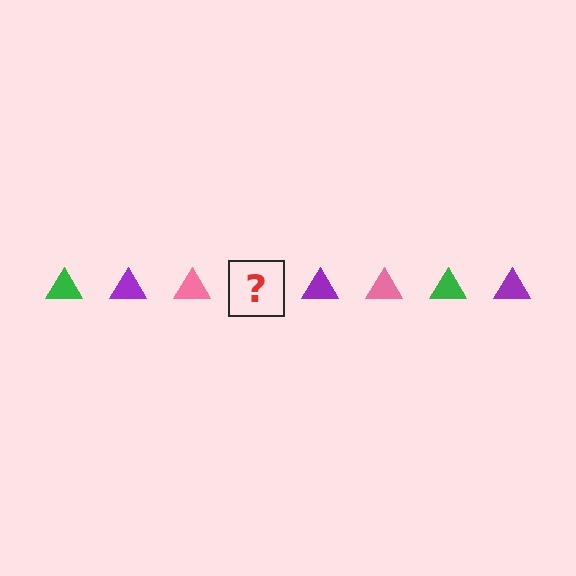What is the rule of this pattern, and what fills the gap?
The rule is that the pattern cycles through green, purple, pink triangles. The gap should be filled with a green triangle.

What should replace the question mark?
The question mark should be replaced with a green triangle.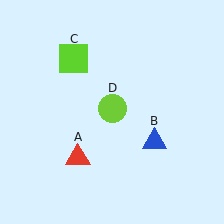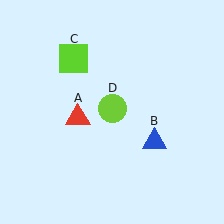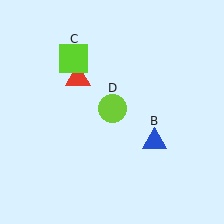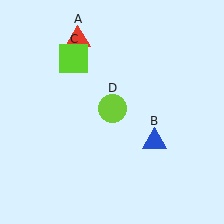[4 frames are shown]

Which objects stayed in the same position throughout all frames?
Blue triangle (object B) and lime square (object C) and lime circle (object D) remained stationary.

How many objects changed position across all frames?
1 object changed position: red triangle (object A).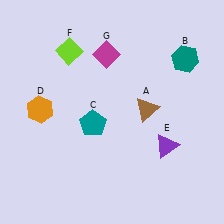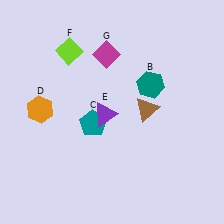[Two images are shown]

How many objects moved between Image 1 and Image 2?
2 objects moved between the two images.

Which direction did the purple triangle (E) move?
The purple triangle (E) moved left.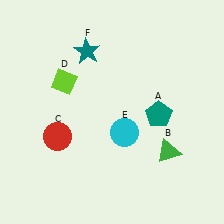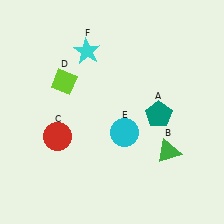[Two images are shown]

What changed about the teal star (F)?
In Image 1, F is teal. In Image 2, it changed to cyan.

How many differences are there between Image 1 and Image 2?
There is 1 difference between the two images.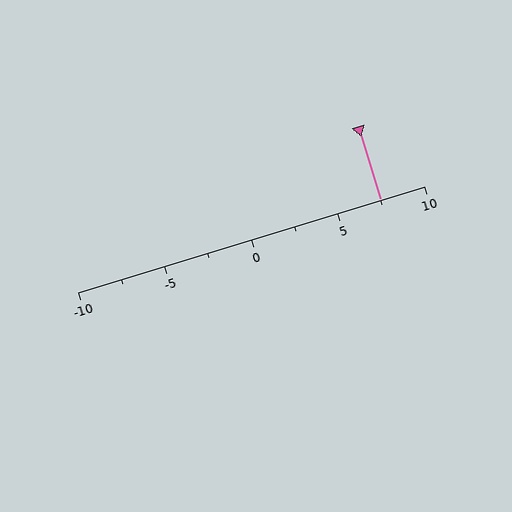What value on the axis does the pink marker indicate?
The marker indicates approximately 7.5.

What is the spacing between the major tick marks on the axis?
The major ticks are spaced 5 apart.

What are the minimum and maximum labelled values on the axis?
The axis runs from -10 to 10.